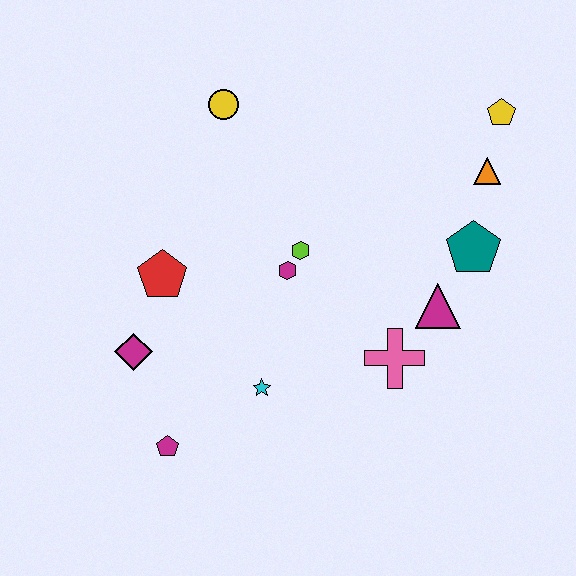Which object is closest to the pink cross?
The magenta triangle is closest to the pink cross.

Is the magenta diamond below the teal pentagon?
Yes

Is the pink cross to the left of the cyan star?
No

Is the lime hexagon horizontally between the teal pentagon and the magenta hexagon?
Yes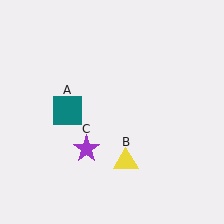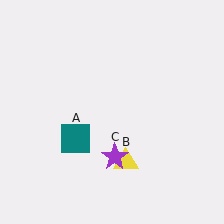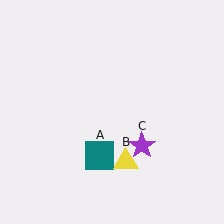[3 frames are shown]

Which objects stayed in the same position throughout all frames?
Yellow triangle (object B) remained stationary.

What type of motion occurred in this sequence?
The teal square (object A), purple star (object C) rotated counterclockwise around the center of the scene.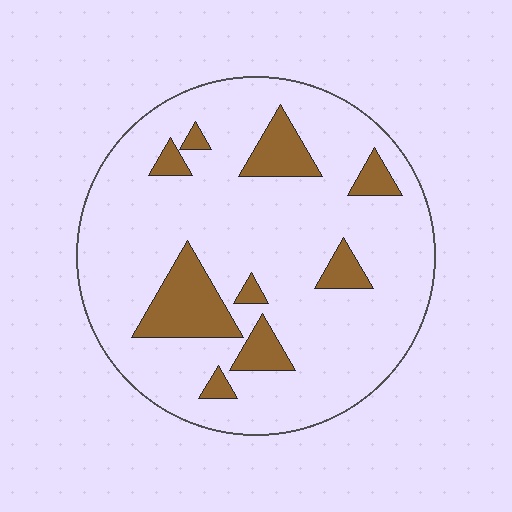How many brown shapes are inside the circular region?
9.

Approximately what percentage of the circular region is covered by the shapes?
Approximately 15%.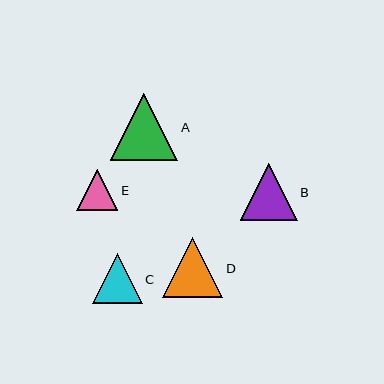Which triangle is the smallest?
Triangle E is the smallest with a size of approximately 42 pixels.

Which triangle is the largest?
Triangle A is the largest with a size of approximately 67 pixels.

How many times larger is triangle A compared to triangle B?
Triangle A is approximately 1.2 times the size of triangle B.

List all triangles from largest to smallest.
From largest to smallest: A, D, B, C, E.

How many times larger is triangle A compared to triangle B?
Triangle A is approximately 1.2 times the size of triangle B.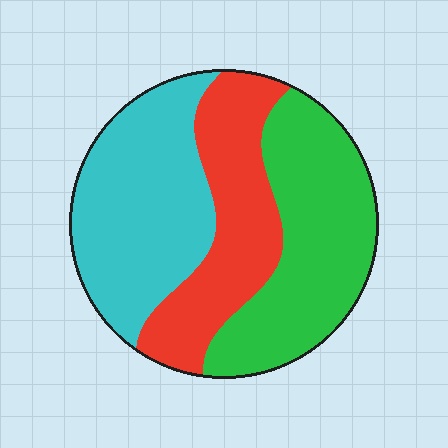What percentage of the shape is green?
Green covers 36% of the shape.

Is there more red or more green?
Green.